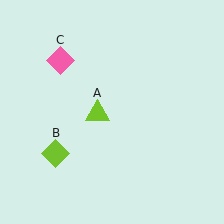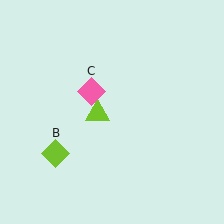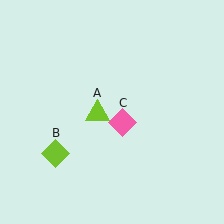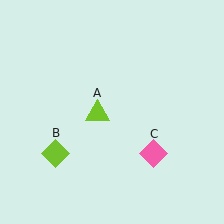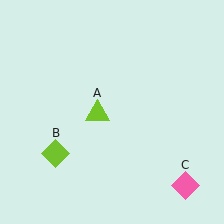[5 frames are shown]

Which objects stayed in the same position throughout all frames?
Lime triangle (object A) and lime diamond (object B) remained stationary.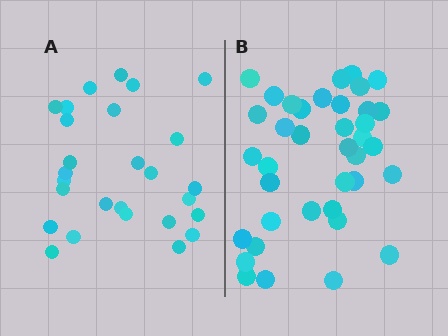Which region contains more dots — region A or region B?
Region B (the right region) has more dots.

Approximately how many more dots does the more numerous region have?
Region B has roughly 12 or so more dots than region A.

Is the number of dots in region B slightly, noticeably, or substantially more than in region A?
Region B has noticeably more, but not dramatically so. The ratio is roughly 1.4 to 1.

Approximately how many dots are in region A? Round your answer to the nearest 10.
About 30 dots. (The exact count is 27, which rounds to 30.)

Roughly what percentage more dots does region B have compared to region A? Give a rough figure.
About 40% more.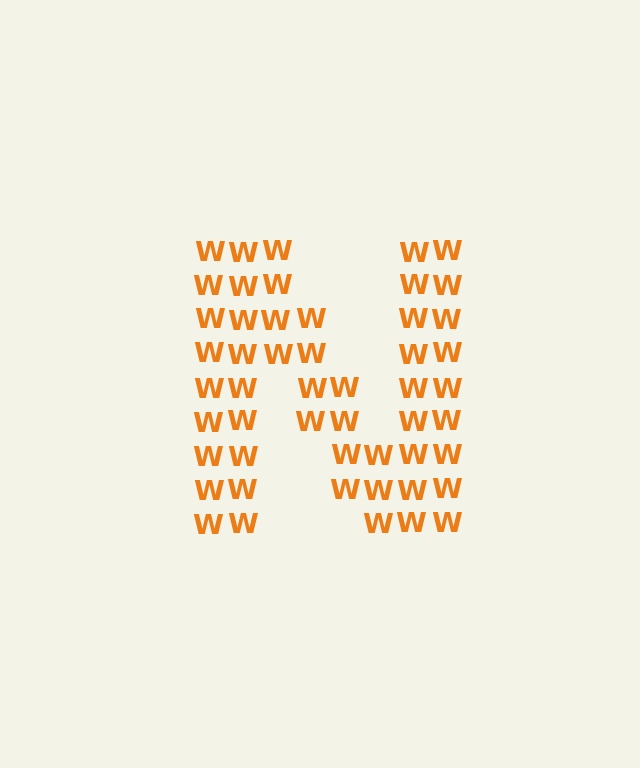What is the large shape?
The large shape is the letter N.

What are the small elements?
The small elements are letter W's.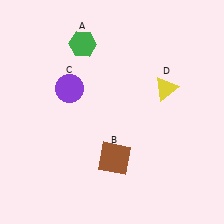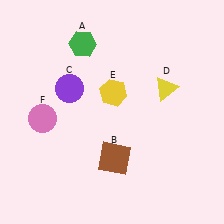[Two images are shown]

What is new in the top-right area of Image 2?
A yellow hexagon (E) was added in the top-right area of Image 2.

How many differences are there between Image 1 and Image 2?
There are 2 differences between the two images.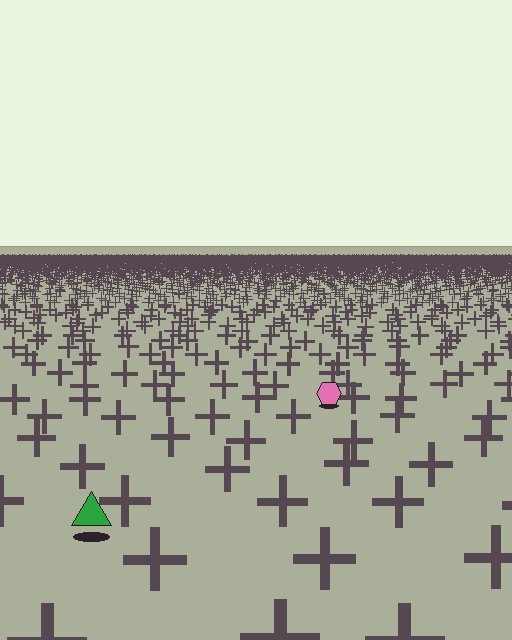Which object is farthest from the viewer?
The pink hexagon is farthest from the viewer. It appears smaller and the ground texture around it is denser.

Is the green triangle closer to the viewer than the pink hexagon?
Yes. The green triangle is closer — you can tell from the texture gradient: the ground texture is coarser near it.